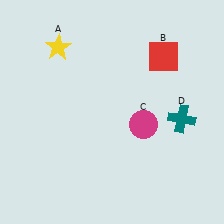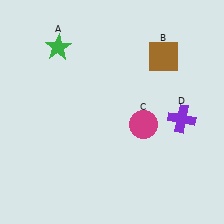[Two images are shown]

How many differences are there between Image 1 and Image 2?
There are 3 differences between the two images.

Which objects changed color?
A changed from yellow to green. B changed from red to brown. D changed from teal to purple.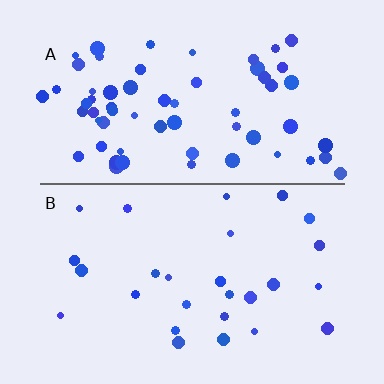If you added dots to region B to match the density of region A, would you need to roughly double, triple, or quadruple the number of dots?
Approximately double.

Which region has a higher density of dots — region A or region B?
A (the top).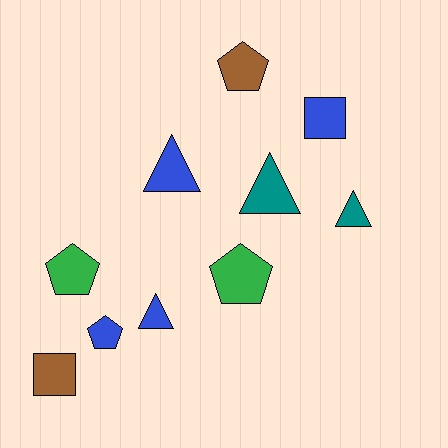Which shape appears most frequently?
Pentagon, with 4 objects.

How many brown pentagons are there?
There is 1 brown pentagon.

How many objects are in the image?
There are 10 objects.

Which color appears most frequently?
Blue, with 4 objects.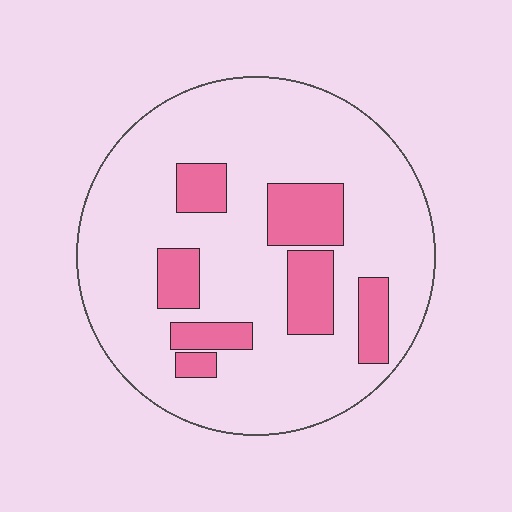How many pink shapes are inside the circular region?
7.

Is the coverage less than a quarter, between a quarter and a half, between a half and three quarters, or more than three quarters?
Less than a quarter.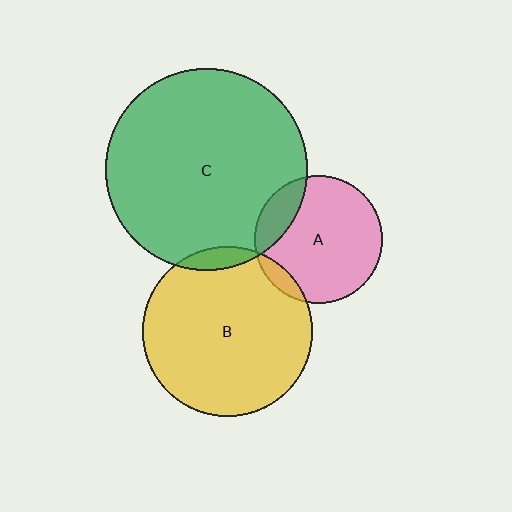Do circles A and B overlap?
Yes.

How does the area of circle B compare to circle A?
Approximately 1.8 times.